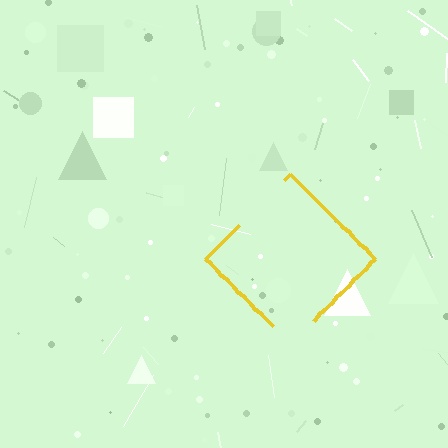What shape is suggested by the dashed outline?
The dashed outline suggests a diamond.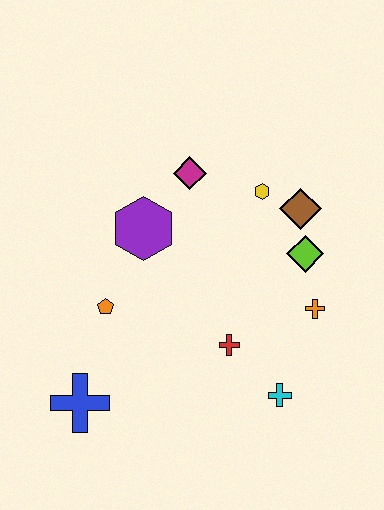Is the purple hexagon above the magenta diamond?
No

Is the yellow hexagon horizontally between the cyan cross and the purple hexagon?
Yes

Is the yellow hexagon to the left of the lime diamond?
Yes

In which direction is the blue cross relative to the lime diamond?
The blue cross is to the left of the lime diamond.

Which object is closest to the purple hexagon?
The magenta diamond is closest to the purple hexagon.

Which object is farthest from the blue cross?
The brown diamond is farthest from the blue cross.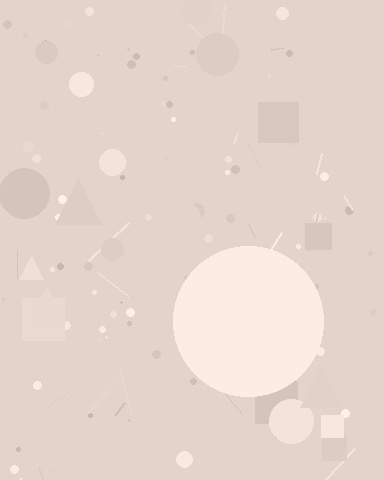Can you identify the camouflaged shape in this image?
The camouflaged shape is a circle.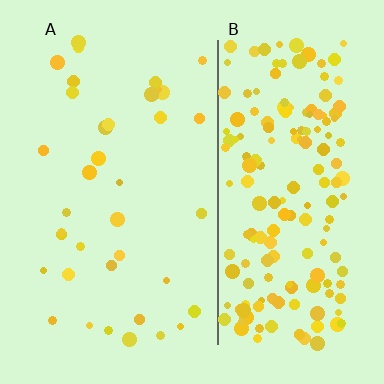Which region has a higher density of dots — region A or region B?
B (the right).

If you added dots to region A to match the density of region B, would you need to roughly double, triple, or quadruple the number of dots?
Approximately quadruple.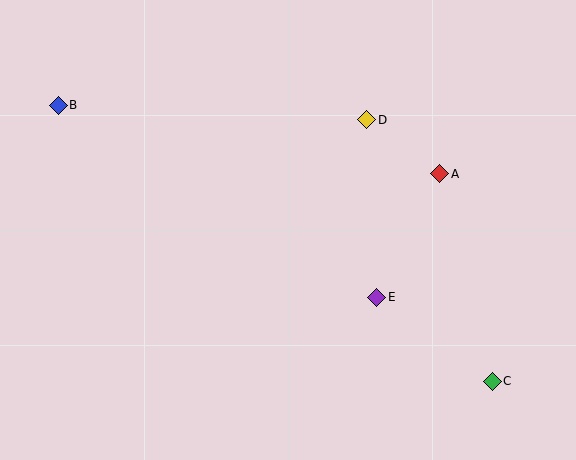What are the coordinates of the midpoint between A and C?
The midpoint between A and C is at (466, 278).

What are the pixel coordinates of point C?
Point C is at (492, 381).